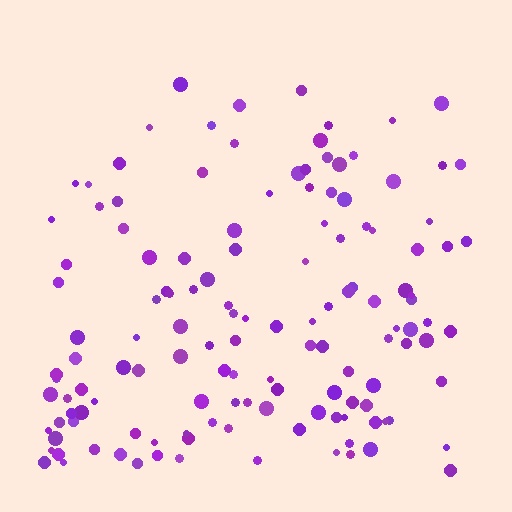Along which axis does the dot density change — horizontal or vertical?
Vertical.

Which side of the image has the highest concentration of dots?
The bottom.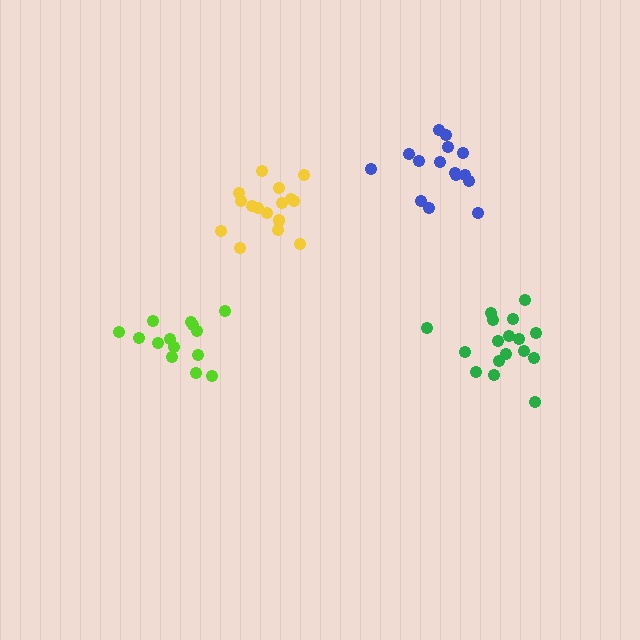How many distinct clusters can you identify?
There are 4 distinct clusters.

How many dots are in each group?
Group 1: 17 dots, Group 2: 14 dots, Group 3: 15 dots, Group 4: 17 dots (63 total).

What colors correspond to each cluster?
The clusters are colored: green, lime, blue, yellow.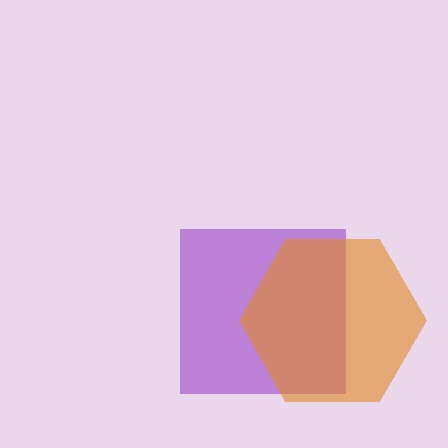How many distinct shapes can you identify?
There are 2 distinct shapes: a purple square, an orange hexagon.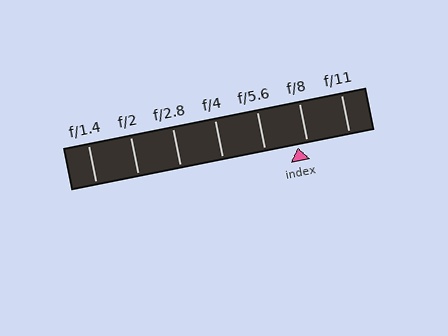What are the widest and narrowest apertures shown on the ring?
The widest aperture shown is f/1.4 and the narrowest is f/11.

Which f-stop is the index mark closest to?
The index mark is closest to f/8.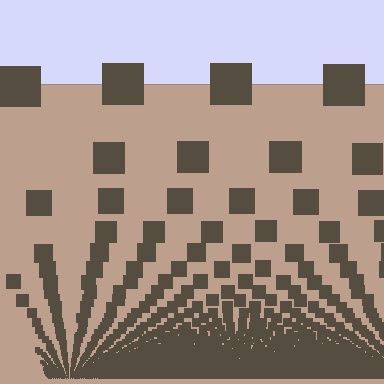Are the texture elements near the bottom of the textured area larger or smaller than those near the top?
Smaller. The gradient is inverted — elements near the bottom are smaller and denser.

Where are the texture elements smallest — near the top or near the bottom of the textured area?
Near the bottom.